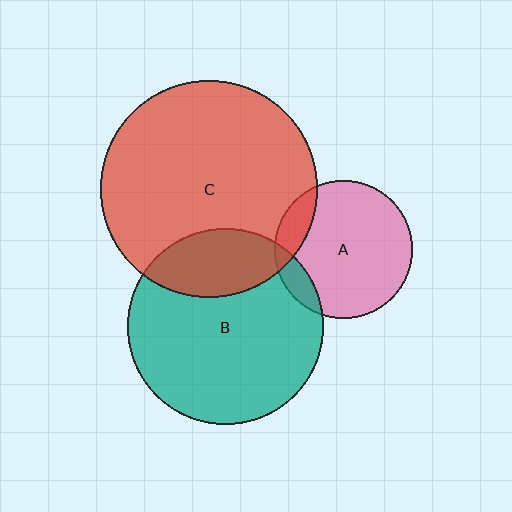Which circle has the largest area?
Circle C (red).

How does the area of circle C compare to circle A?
Approximately 2.5 times.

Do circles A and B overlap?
Yes.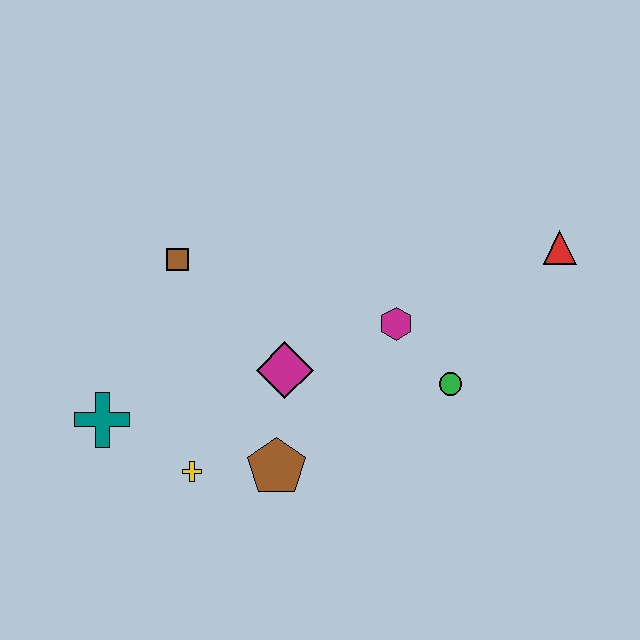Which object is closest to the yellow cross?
The brown pentagon is closest to the yellow cross.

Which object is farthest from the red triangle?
The teal cross is farthest from the red triangle.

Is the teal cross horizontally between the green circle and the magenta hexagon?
No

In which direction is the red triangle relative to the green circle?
The red triangle is above the green circle.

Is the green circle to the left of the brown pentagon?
No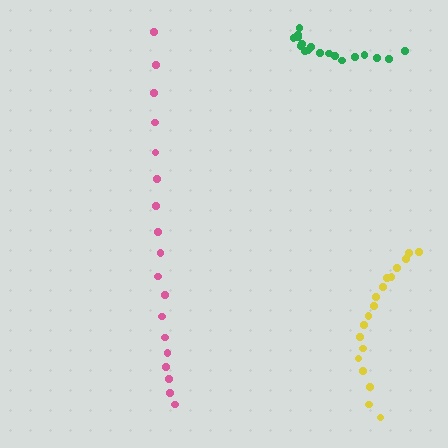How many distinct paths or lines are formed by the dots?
There are 3 distinct paths.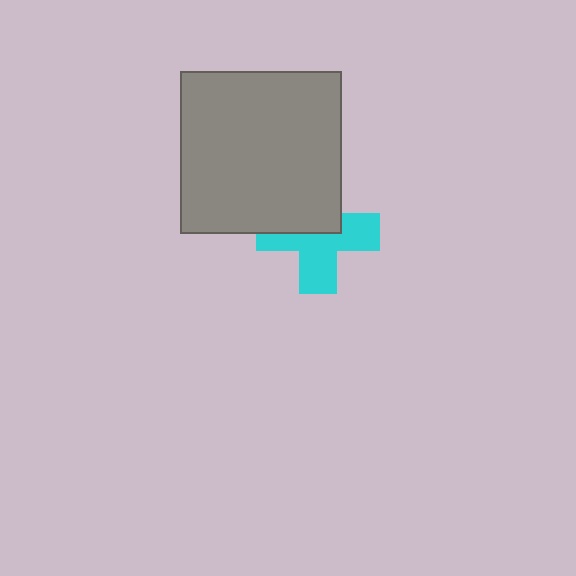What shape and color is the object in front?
The object in front is a gray square.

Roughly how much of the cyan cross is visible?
About half of it is visible (roughly 57%).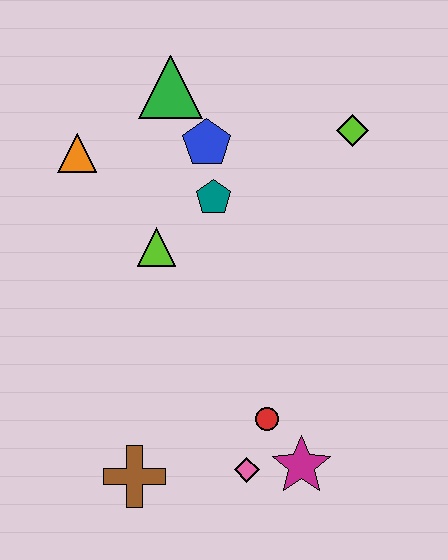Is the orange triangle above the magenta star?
Yes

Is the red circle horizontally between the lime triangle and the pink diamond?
No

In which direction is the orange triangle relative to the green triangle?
The orange triangle is to the left of the green triangle.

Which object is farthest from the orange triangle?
The magenta star is farthest from the orange triangle.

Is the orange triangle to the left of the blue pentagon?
Yes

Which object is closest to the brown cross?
The pink diamond is closest to the brown cross.